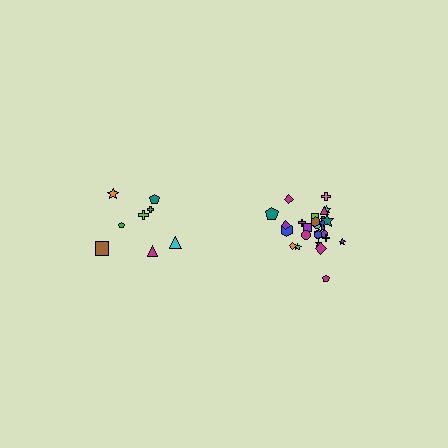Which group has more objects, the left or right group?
The right group.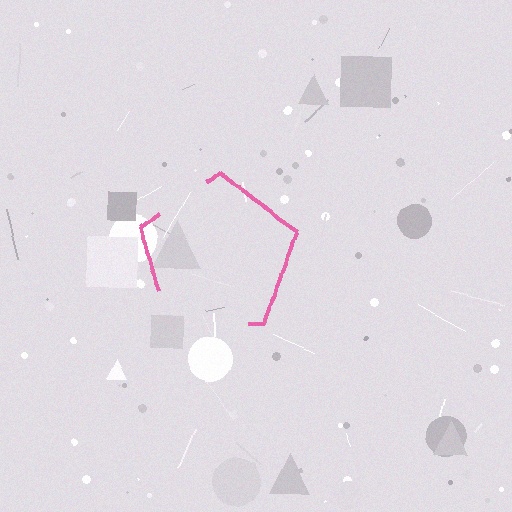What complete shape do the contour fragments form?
The contour fragments form a pentagon.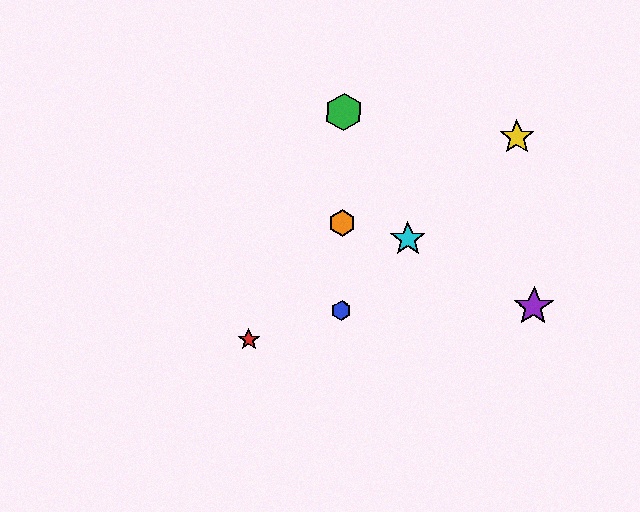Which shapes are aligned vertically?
The blue hexagon, the green hexagon, the orange hexagon are aligned vertically.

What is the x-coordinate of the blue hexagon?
The blue hexagon is at x≈342.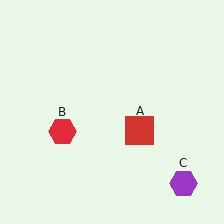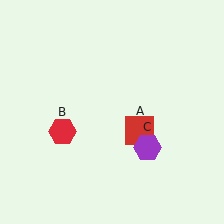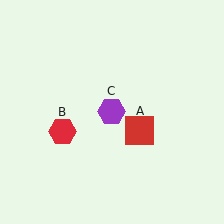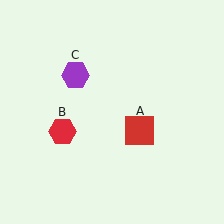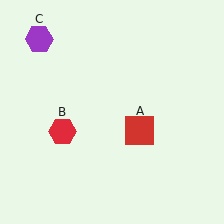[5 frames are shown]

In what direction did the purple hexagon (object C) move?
The purple hexagon (object C) moved up and to the left.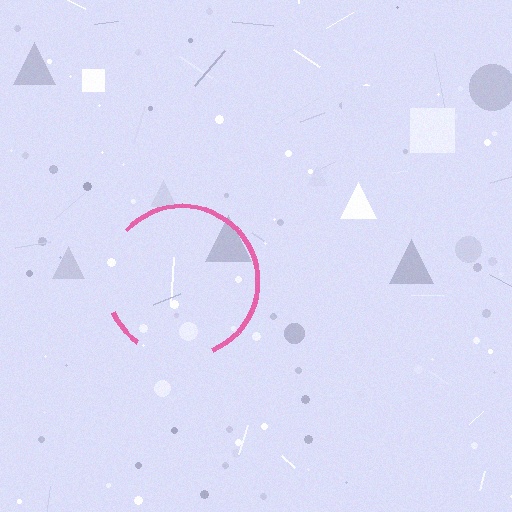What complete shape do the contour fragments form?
The contour fragments form a circle.